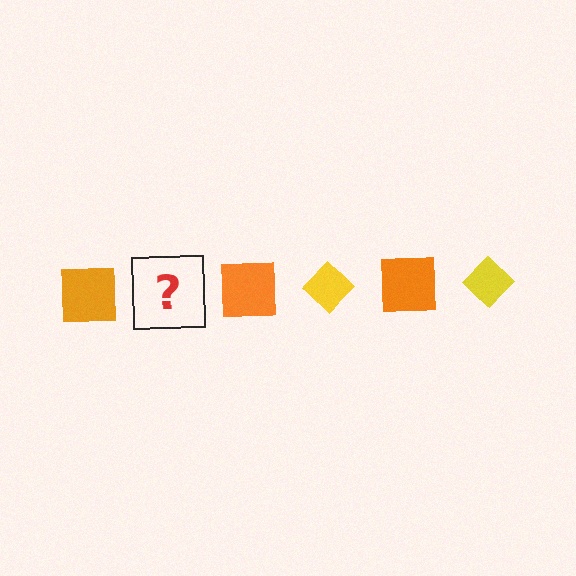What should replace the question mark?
The question mark should be replaced with a yellow diamond.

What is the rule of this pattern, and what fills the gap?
The rule is that the pattern alternates between orange square and yellow diamond. The gap should be filled with a yellow diamond.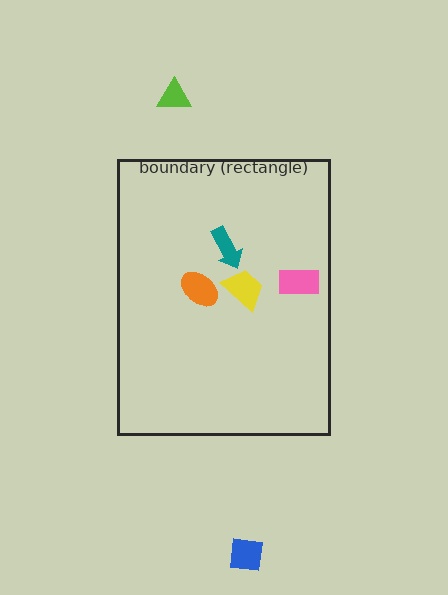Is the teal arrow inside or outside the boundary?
Inside.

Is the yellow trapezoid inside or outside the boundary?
Inside.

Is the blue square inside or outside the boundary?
Outside.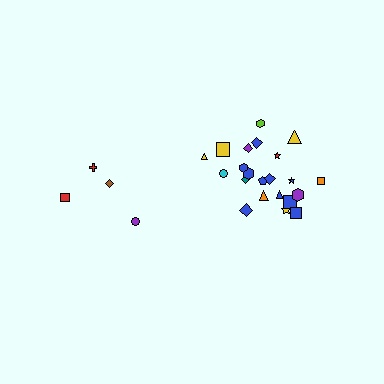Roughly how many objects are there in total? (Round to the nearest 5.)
Roughly 25 objects in total.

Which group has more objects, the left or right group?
The right group.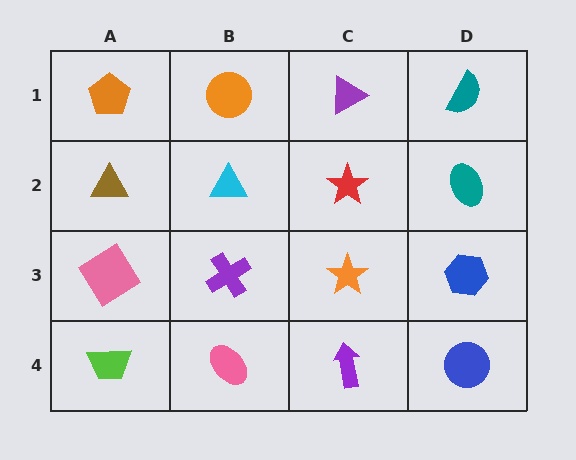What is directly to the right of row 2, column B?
A red star.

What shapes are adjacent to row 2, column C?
A purple triangle (row 1, column C), an orange star (row 3, column C), a cyan triangle (row 2, column B), a teal ellipse (row 2, column D).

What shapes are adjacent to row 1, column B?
A cyan triangle (row 2, column B), an orange pentagon (row 1, column A), a purple triangle (row 1, column C).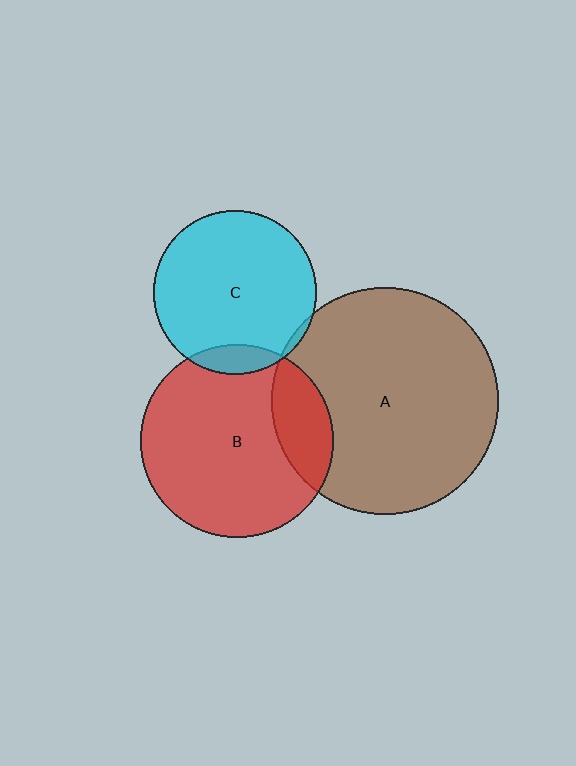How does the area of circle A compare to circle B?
Approximately 1.4 times.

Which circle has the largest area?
Circle A (brown).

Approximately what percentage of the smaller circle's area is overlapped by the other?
Approximately 10%.